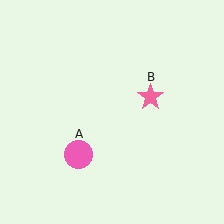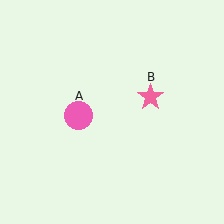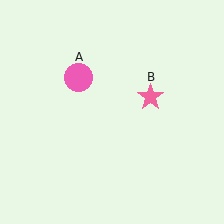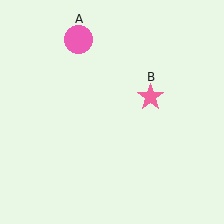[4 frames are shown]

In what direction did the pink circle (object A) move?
The pink circle (object A) moved up.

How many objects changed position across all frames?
1 object changed position: pink circle (object A).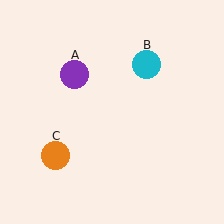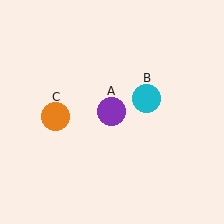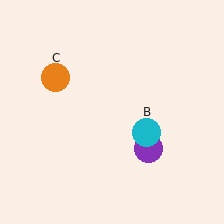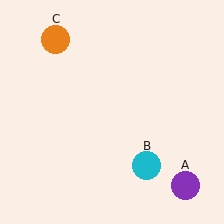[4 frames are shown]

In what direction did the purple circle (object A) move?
The purple circle (object A) moved down and to the right.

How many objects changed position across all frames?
3 objects changed position: purple circle (object A), cyan circle (object B), orange circle (object C).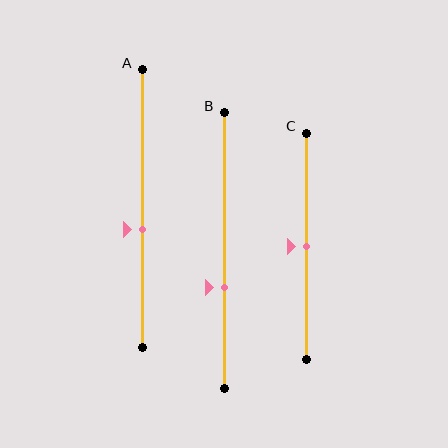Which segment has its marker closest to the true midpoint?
Segment C has its marker closest to the true midpoint.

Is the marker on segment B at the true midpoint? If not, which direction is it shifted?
No, the marker on segment B is shifted downward by about 13% of the segment length.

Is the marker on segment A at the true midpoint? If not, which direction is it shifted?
No, the marker on segment A is shifted downward by about 8% of the segment length.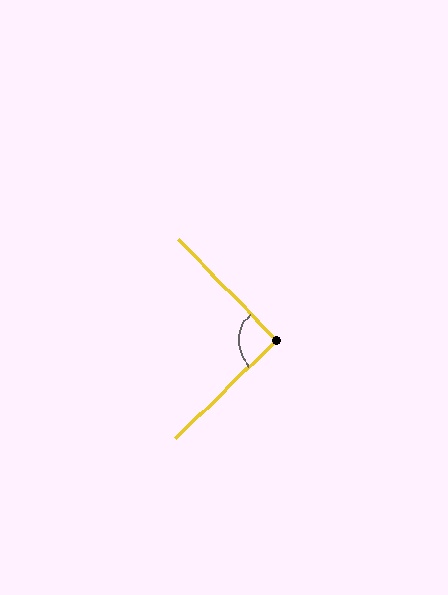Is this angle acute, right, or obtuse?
It is approximately a right angle.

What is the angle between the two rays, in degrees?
Approximately 90 degrees.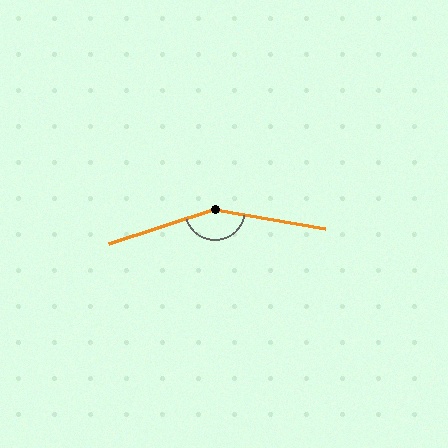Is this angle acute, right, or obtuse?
It is obtuse.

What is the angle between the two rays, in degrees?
Approximately 152 degrees.